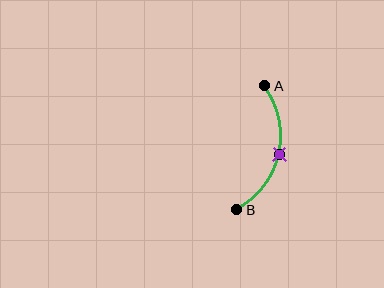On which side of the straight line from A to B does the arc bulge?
The arc bulges to the right of the straight line connecting A and B.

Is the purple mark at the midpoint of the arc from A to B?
Yes. The purple mark lies on the arc at equal arc-length from both A and B — it is the arc midpoint.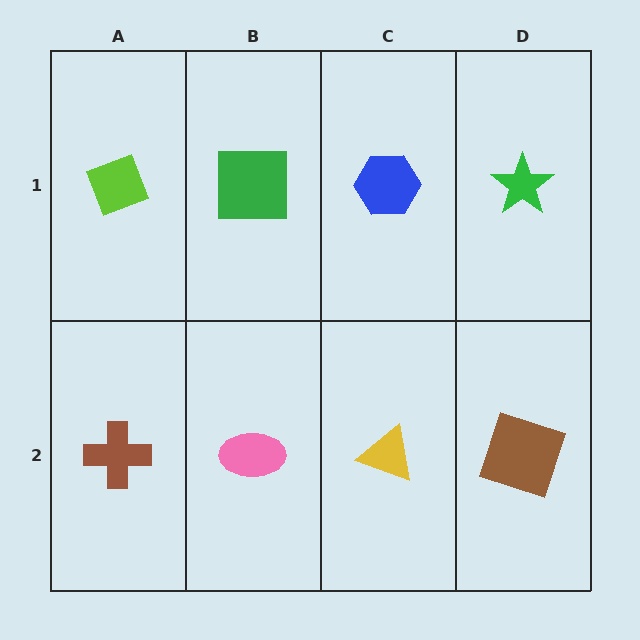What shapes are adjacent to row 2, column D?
A green star (row 1, column D), a yellow triangle (row 2, column C).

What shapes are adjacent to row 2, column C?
A blue hexagon (row 1, column C), a pink ellipse (row 2, column B), a brown square (row 2, column D).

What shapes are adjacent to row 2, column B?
A green square (row 1, column B), a brown cross (row 2, column A), a yellow triangle (row 2, column C).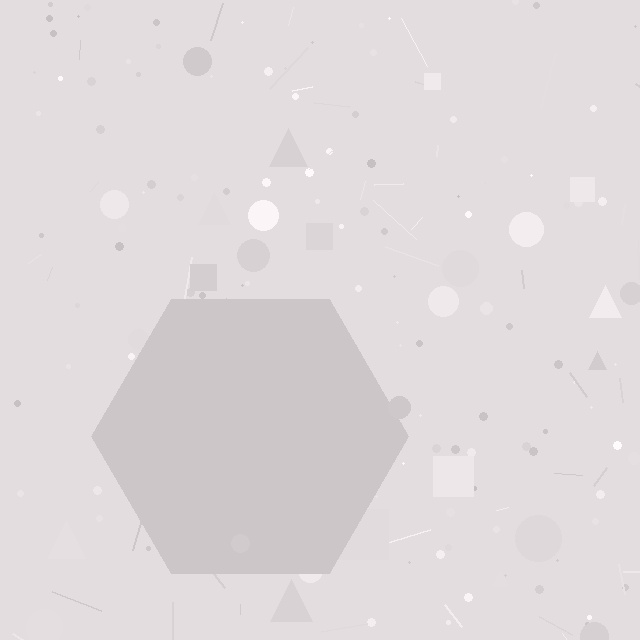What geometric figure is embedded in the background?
A hexagon is embedded in the background.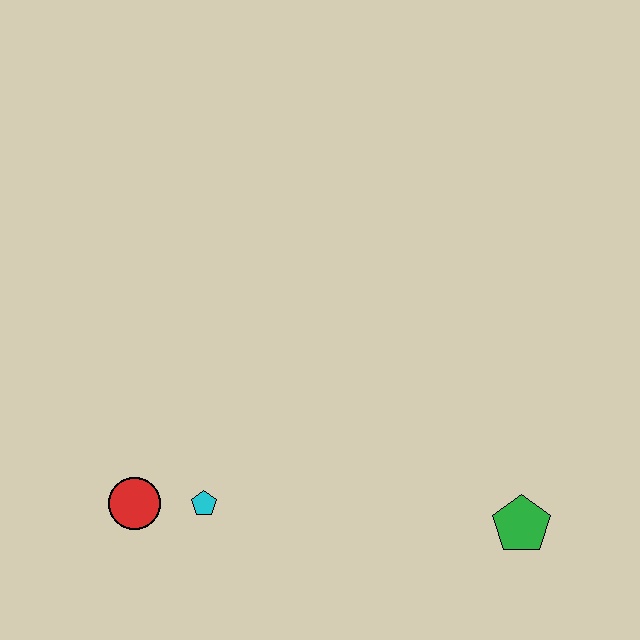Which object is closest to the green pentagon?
The cyan pentagon is closest to the green pentagon.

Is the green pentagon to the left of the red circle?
No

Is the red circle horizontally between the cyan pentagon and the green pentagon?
No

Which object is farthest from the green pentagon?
The red circle is farthest from the green pentagon.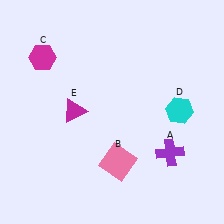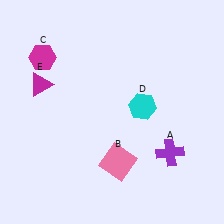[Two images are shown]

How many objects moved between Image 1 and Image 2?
2 objects moved between the two images.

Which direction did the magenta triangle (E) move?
The magenta triangle (E) moved left.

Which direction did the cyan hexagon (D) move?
The cyan hexagon (D) moved left.